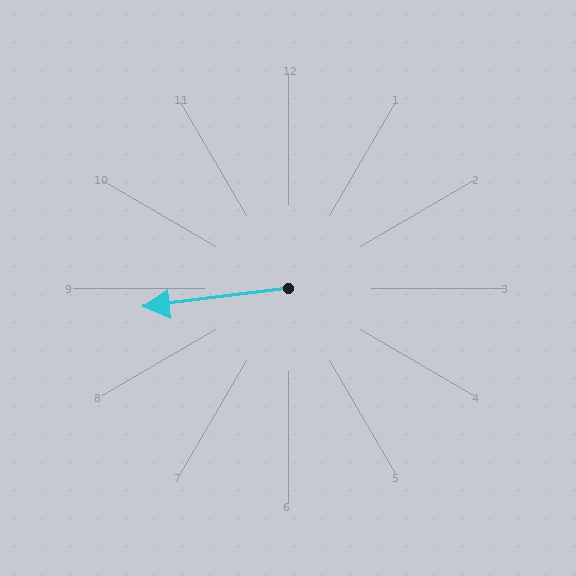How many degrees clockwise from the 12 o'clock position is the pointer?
Approximately 263 degrees.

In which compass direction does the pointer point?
West.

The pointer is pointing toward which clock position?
Roughly 9 o'clock.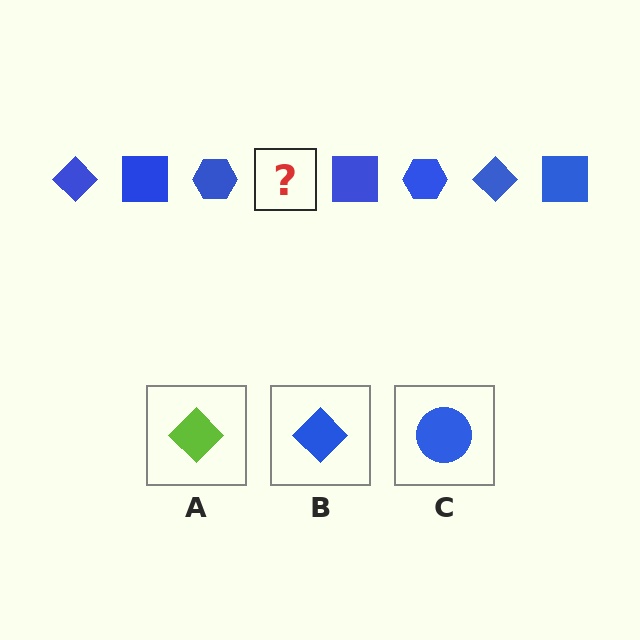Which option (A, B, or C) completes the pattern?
B.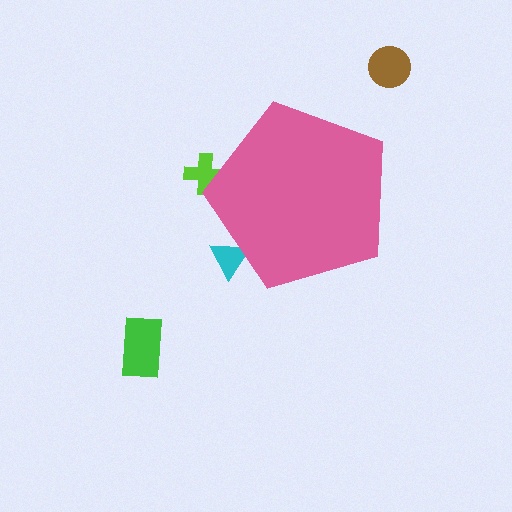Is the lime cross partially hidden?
Yes, the lime cross is partially hidden behind the pink pentagon.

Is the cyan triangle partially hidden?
Yes, the cyan triangle is partially hidden behind the pink pentagon.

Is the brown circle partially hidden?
No, the brown circle is fully visible.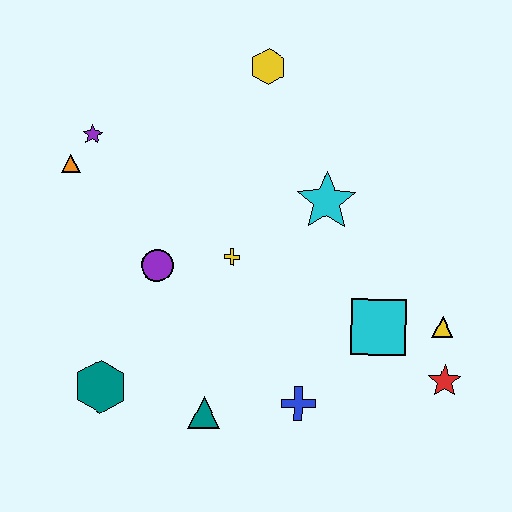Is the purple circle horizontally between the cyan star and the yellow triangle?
No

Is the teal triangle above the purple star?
No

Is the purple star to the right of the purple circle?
No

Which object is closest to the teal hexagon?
The teal triangle is closest to the teal hexagon.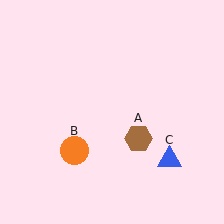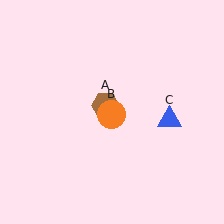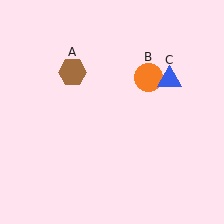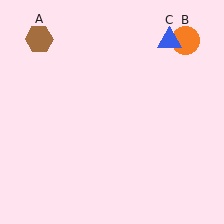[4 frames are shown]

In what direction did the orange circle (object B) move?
The orange circle (object B) moved up and to the right.